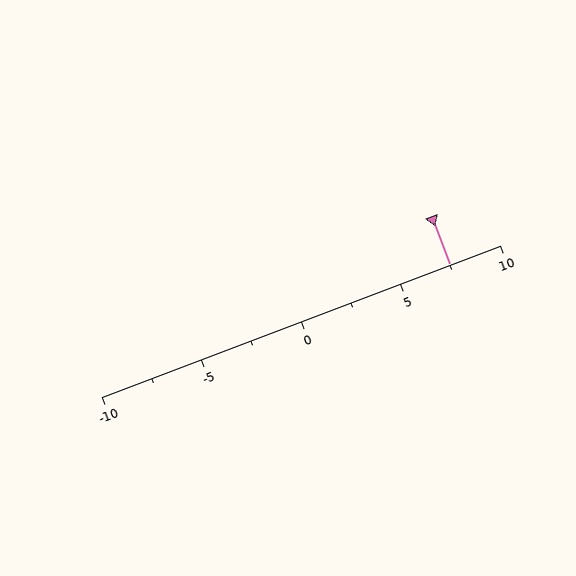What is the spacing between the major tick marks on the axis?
The major ticks are spaced 5 apart.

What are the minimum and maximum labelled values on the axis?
The axis runs from -10 to 10.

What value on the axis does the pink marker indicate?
The marker indicates approximately 7.5.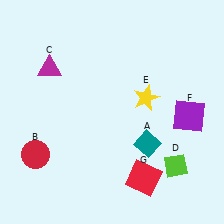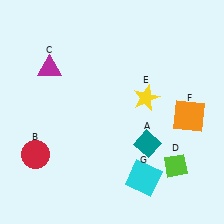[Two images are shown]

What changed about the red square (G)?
In Image 1, G is red. In Image 2, it changed to cyan.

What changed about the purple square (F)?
In Image 1, F is purple. In Image 2, it changed to orange.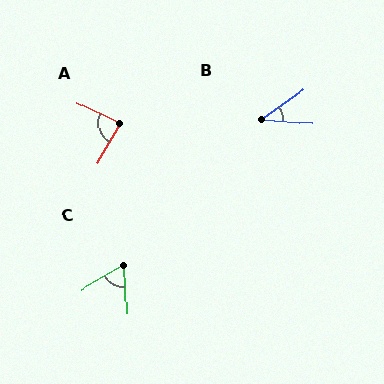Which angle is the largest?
A, at approximately 86 degrees.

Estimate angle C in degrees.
Approximately 62 degrees.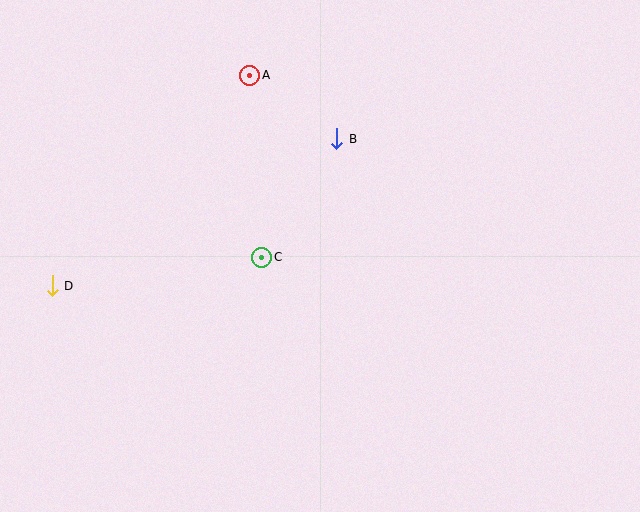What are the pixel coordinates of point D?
Point D is at (52, 286).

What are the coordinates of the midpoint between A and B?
The midpoint between A and B is at (293, 107).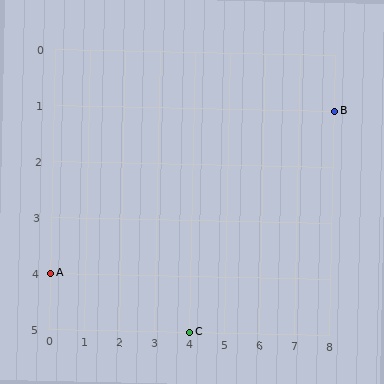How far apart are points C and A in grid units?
Points C and A are 4 columns and 1 row apart (about 4.1 grid units diagonally).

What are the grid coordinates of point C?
Point C is at grid coordinates (4, 5).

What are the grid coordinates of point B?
Point B is at grid coordinates (8, 1).